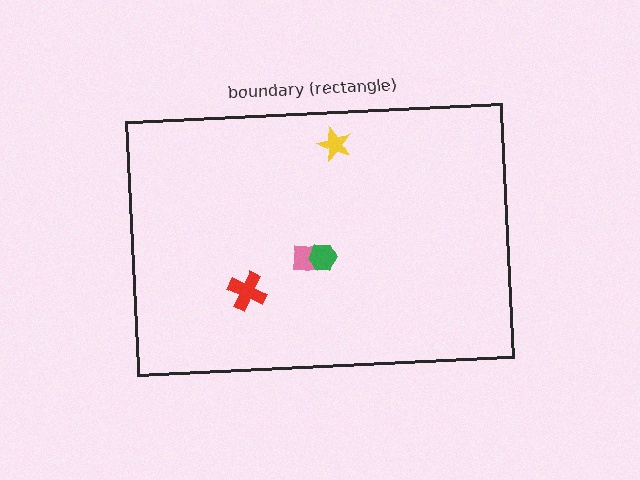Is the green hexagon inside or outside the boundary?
Inside.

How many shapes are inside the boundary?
4 inside, 0 outside.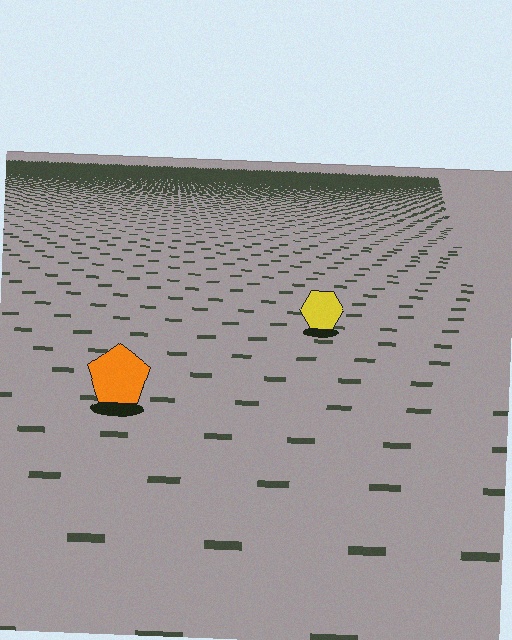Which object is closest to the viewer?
The orange pentagon is closest. The texture marks near it are larger and more spread out.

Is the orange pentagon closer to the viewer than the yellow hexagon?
Yes. The orange pentagon is closer — you can tell from the texture gradient: the ground texture is coarser near it.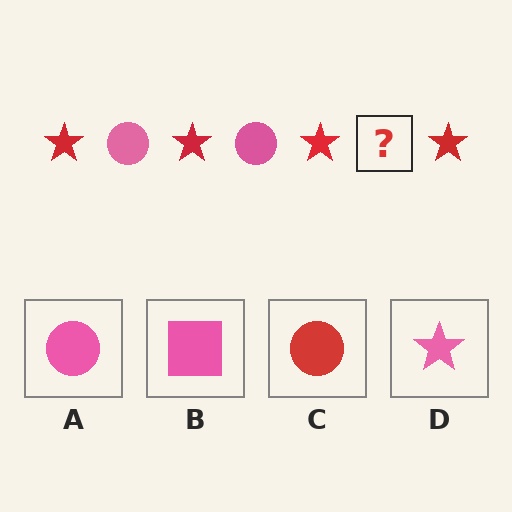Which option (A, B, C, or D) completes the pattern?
A.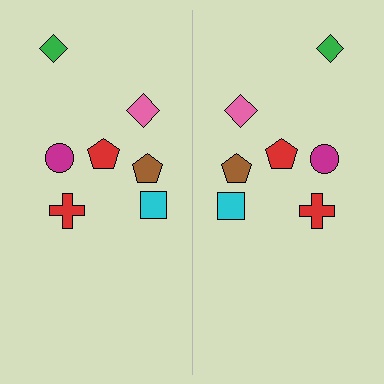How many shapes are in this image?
There are 14 shapes in this image.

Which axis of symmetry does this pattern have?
The pattern has a vertical axis of symmetry running through the center of the image.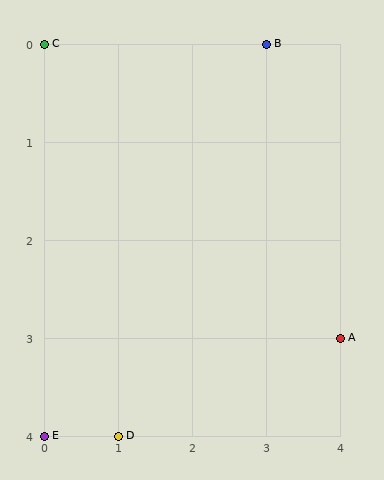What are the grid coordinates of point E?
Point E is at grid coordinates (0, 4).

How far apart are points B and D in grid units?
Points B and D are 2 columns and 4 rows apart (about 4.5 grid units diagonally).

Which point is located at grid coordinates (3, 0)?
Point B is at (3, 0).